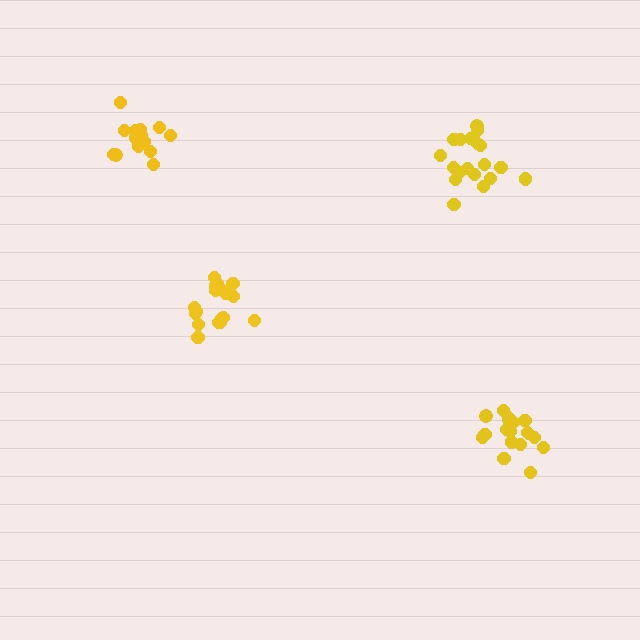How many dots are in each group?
Group 1: 19 dots, Group 2: 19 dots, Group 3: 20 dots, Group 4: 16 dots (74 total).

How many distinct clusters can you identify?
There are 4 distinct clusters.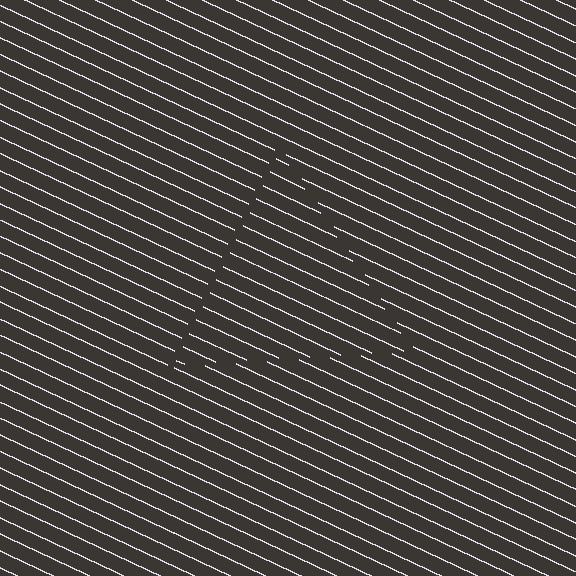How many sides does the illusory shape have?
3 sides — the line-ends trace a triangle.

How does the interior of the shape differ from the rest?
The interior of the shape contains the same grating, shifted by half a period — the contour is defined by the phase discontinuity where line-ends from the inner and outer gratings abut.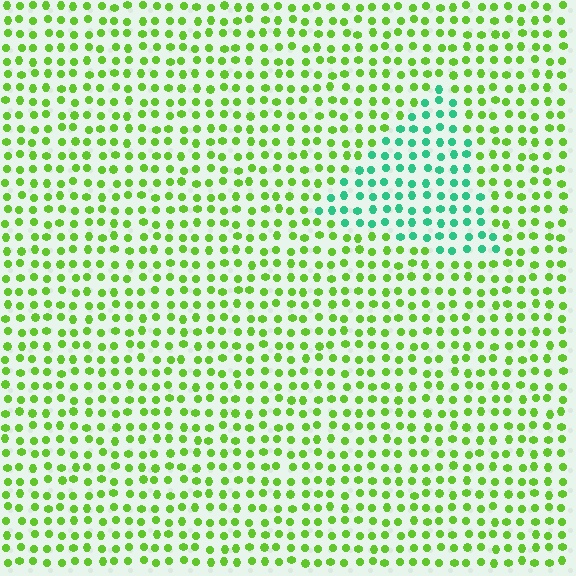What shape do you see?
I see a triangle.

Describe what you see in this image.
The image is filled with small lime elements in a uniform arrangement. A triangle-shaped region is visible where the elements are tinted to a slightly different hue, forming a subtle color boundary.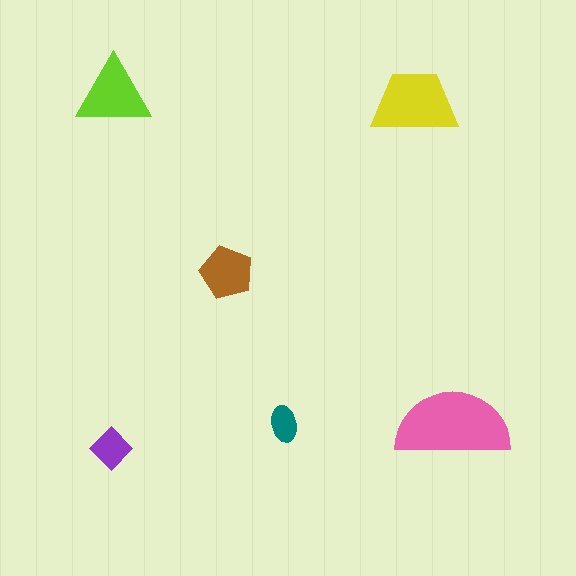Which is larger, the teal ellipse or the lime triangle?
The lime triangle.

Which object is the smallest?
The teal ellipse.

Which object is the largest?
The pink semicircle.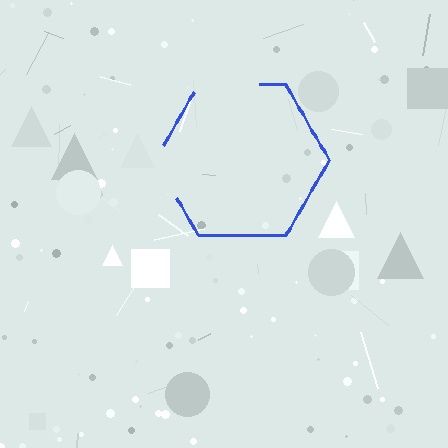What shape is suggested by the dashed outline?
The dashed outline suggests a hexagon.